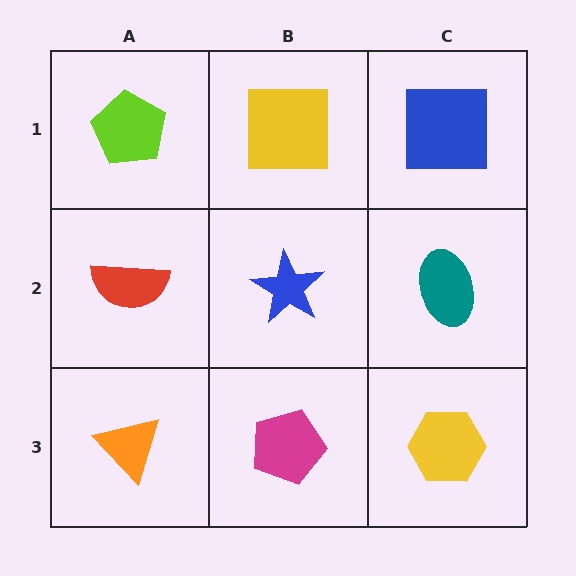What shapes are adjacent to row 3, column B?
A blue star (row 2, column B), an orange triangle (row 3, column A), a yellow hexagon (row 3, column C).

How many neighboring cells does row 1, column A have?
2.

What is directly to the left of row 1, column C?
A yellow square.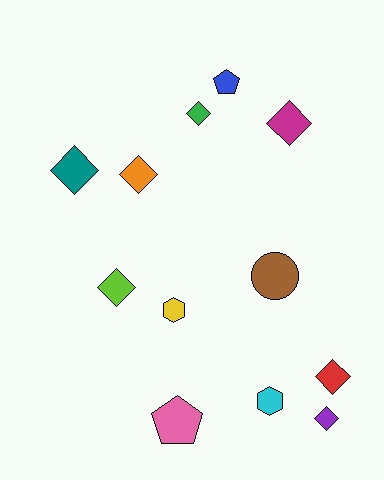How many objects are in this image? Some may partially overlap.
There are 12 objects.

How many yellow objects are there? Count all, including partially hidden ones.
There is 1 yellow object.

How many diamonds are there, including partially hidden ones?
There are 7 diamonds.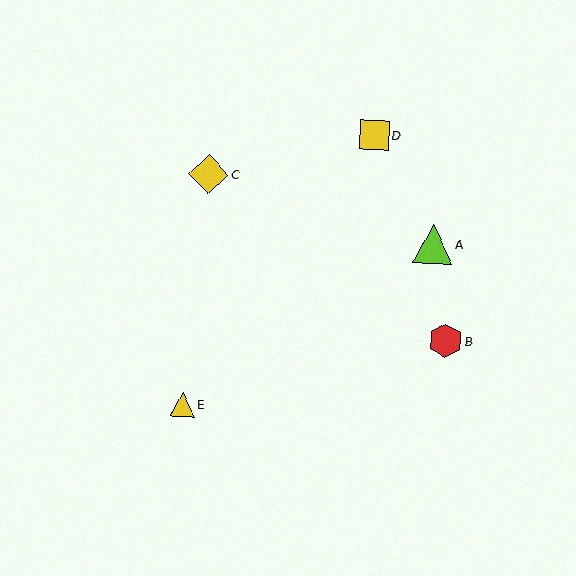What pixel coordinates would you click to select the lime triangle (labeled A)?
Click at (433, 244) to select the lime triangle A.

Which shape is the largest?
The lime triangle (labeled A) is the largest.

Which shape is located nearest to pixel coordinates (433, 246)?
The lime triangle (labeled A) at (433, 244) is nearest to that location.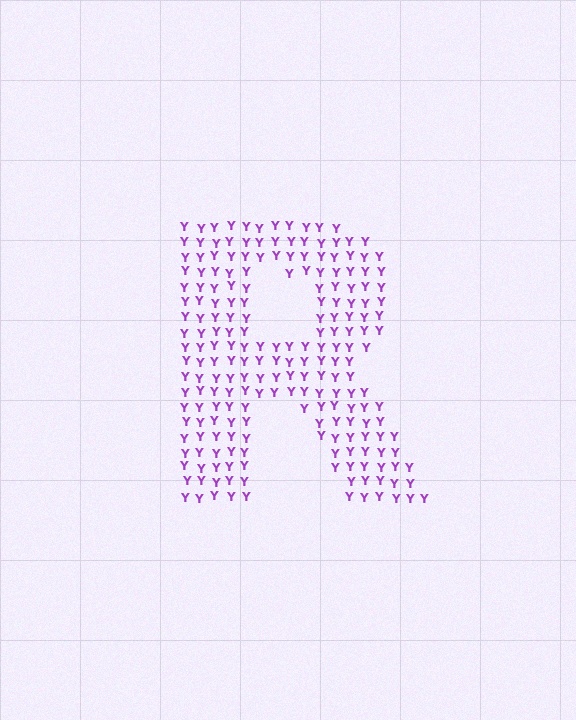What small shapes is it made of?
It is made of small letter Y's.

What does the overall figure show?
The overall figure shows the letter R.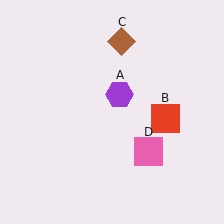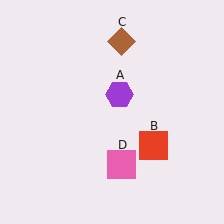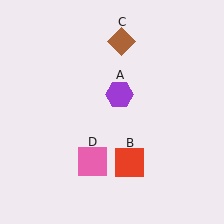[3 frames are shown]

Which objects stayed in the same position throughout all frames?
Purple hexagon (object A) and brown diamond (object C) remained stationary.